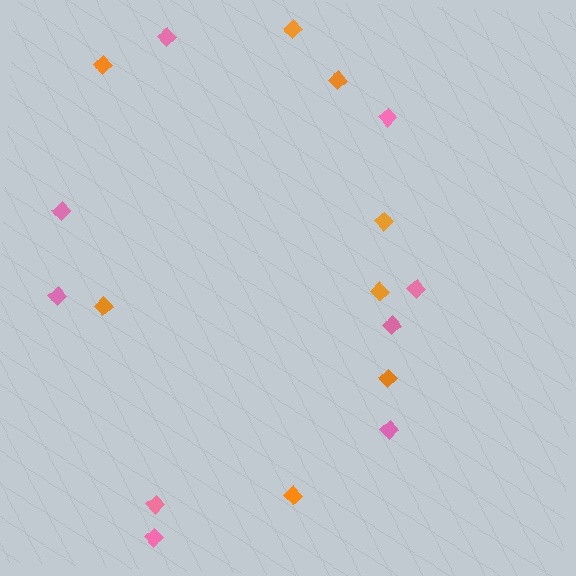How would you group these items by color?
There are 2 groups: one group of orange diamonds (8) and one group of pink diamonds (9).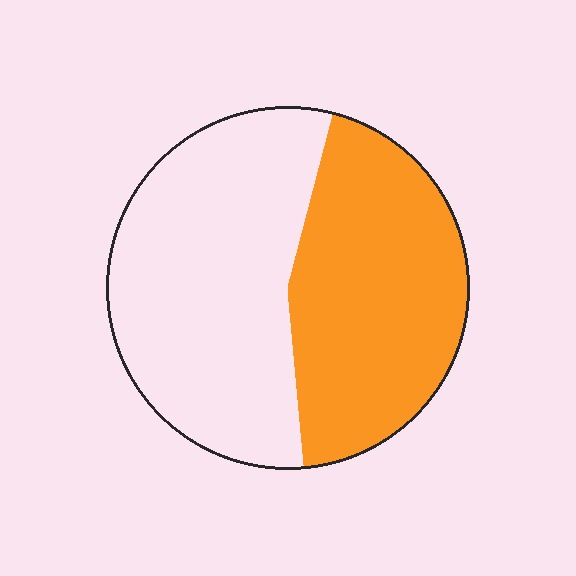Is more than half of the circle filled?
No.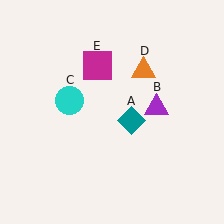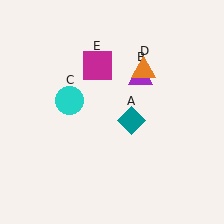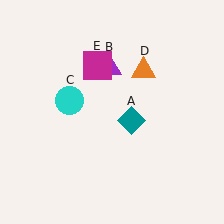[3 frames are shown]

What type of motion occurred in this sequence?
The purple triangle (object B) rotated counterclockwise around the center of the scene.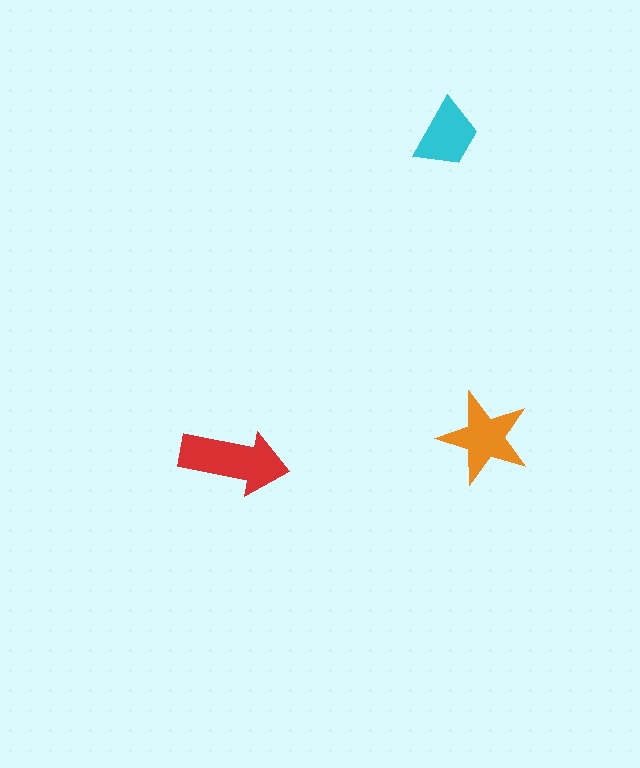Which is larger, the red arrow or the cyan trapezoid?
The red arrow.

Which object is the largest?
The red arrow.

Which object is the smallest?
The cyan trapezoid.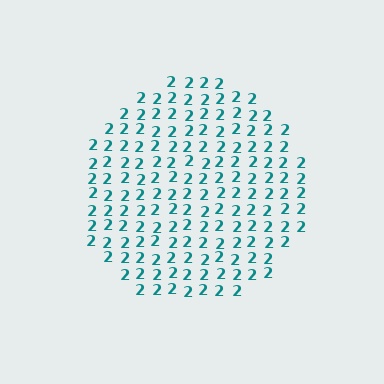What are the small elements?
The small elements are digit 2's.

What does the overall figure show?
The overall figure shows a circle.